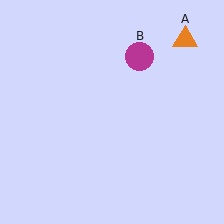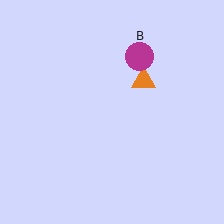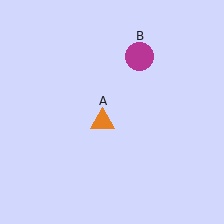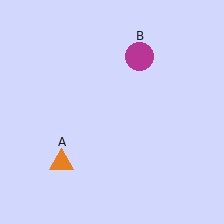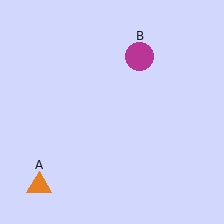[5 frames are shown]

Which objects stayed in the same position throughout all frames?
Magenta circle (object B) remained stationary.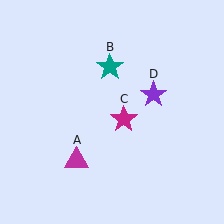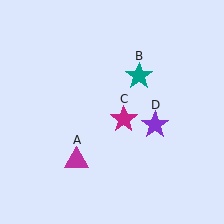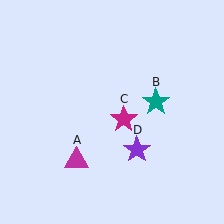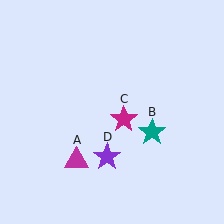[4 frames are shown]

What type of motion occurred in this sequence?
The teal star (object B), purple star (object D) rotated clockwise around the center of the scene.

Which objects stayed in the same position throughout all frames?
Magenta triangle (object A) and magenta star (object C) remained stationary.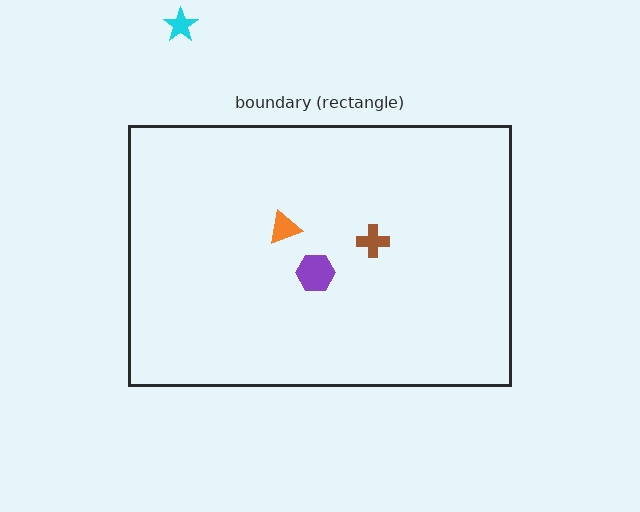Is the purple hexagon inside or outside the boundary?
Inside.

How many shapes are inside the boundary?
3 inside, 1 outside.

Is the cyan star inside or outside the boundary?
Outside.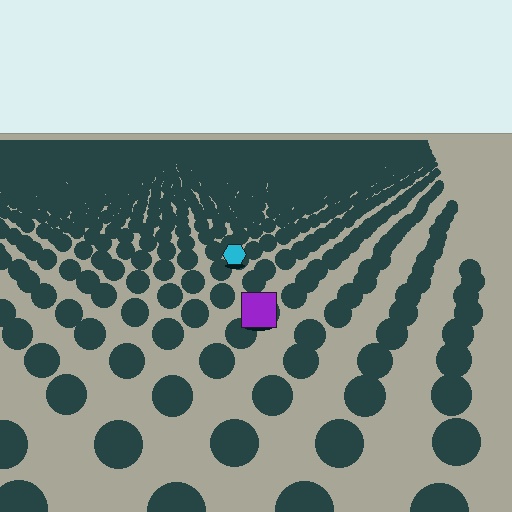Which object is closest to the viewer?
The purple square is closest. The texture marks near it are larger and more spread out.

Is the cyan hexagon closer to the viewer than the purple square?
No. The purple square is closer — you can tell from the texture gradient: the ground texture is coarser near it.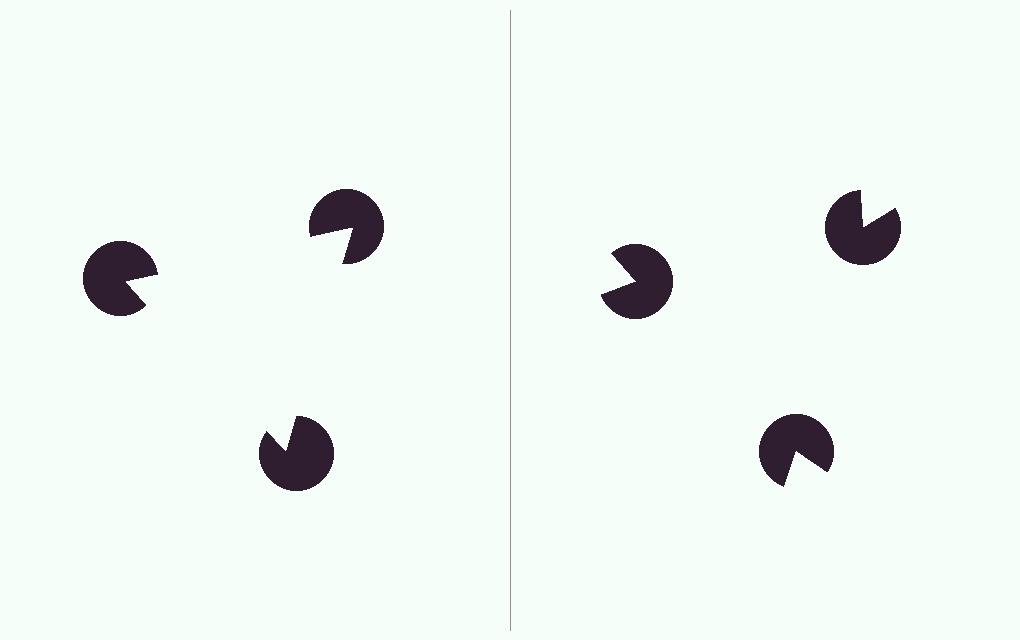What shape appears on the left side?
An illusory triangle.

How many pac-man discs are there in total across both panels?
6 — 3 on each side.